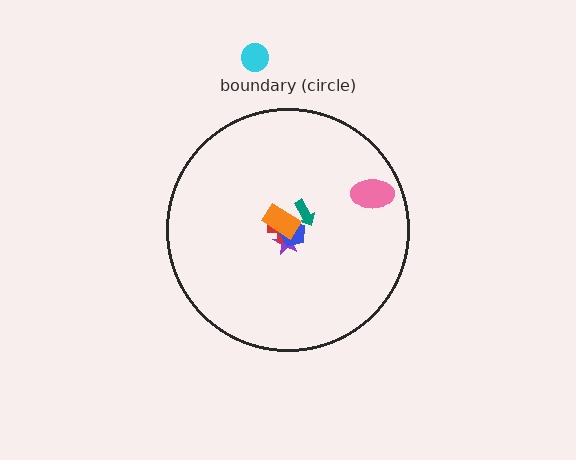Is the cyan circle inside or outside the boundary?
Outside.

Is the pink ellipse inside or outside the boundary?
Inside.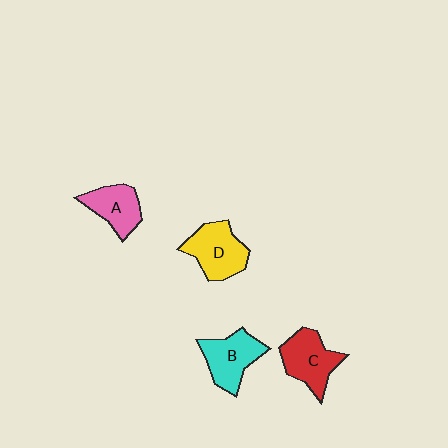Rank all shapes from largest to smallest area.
From largest to smallest: D (yellow), C (red), B (cyan), A (pink).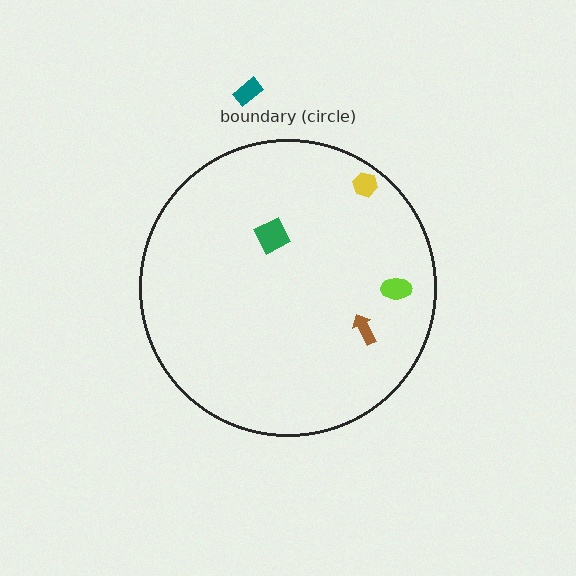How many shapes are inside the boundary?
4 inside, 1 outside.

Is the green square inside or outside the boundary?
Inside.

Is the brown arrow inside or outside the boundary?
Inside.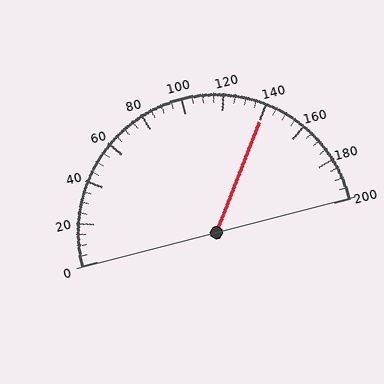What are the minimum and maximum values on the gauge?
The gauge ranges from 0 to 200.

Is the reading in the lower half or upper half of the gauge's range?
The reading is in the upper half of the range (0 to 200).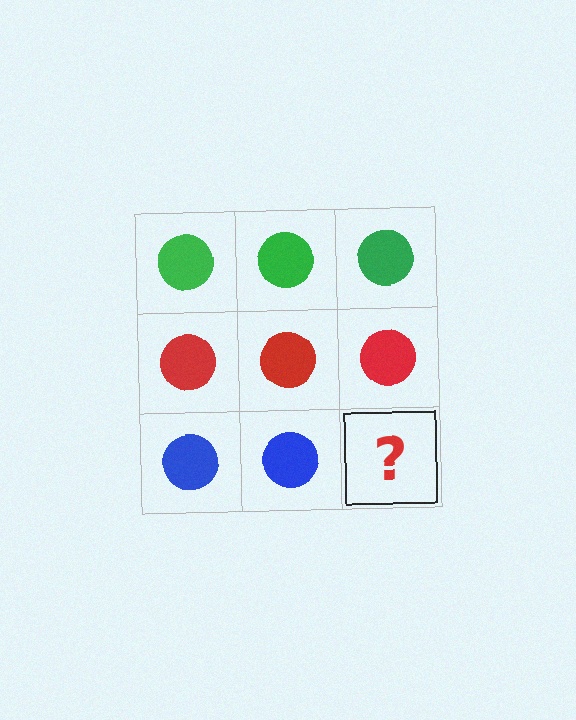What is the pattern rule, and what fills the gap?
The rule is that each row has a consistent color. The gap should be filled with a blue circle.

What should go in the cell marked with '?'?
The missing cell should contain a blue circle.